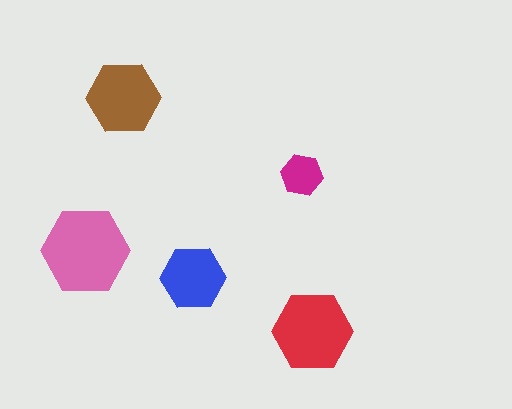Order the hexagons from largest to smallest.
the pink one, the red one, the brown one, the blue one, the magenta one.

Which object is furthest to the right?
The red hexagon is rightmost.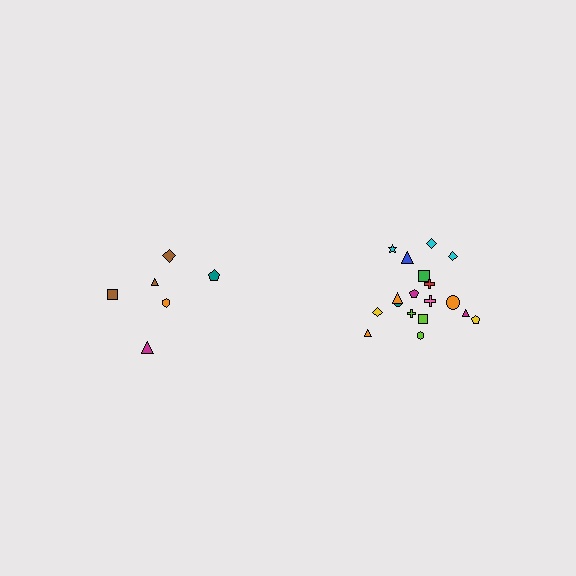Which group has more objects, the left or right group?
The right group.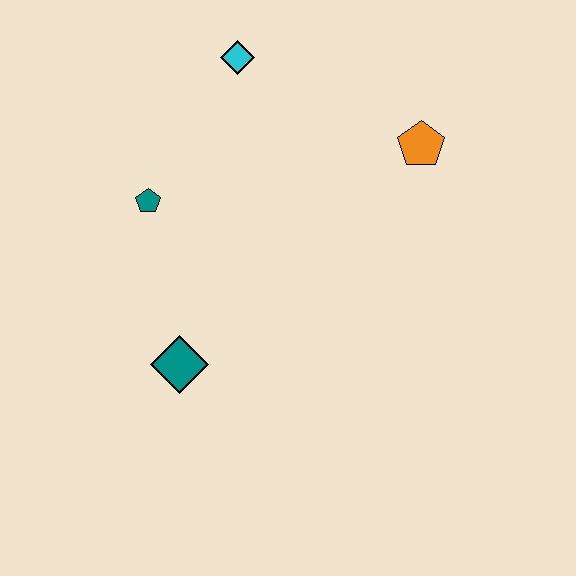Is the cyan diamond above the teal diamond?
Yes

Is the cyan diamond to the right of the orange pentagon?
No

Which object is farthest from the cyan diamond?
The teal diamond is farthest from the cyan diamond.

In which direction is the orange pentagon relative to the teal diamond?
The orange pentagon is to the right of the teal diamond.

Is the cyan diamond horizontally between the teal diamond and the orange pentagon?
Yes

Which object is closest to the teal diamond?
The teal pentagon is closest to the teal diamond.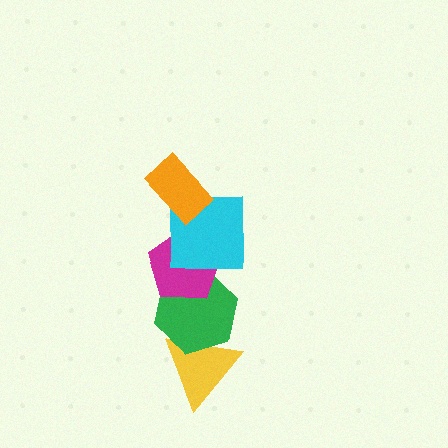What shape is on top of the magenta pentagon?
The cyan square is on top of the magenta pentagon.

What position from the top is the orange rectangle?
The orange rectangle is 1st from the top.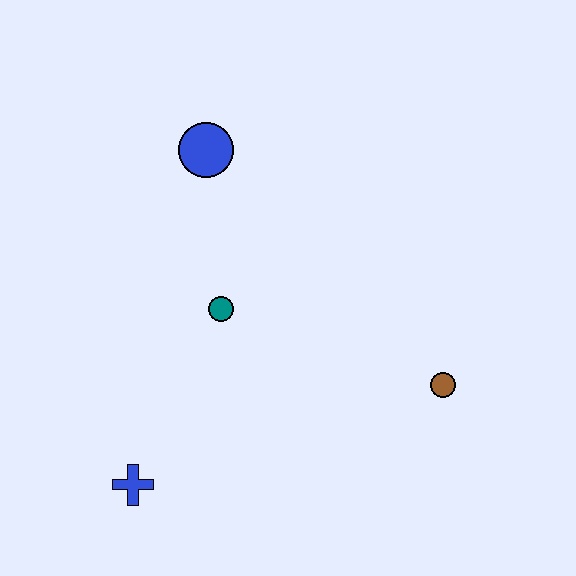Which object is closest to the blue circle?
The teal circle is closest to the blue circle.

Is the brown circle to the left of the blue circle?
No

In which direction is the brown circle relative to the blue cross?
The brown circle is to the right of the blue cross.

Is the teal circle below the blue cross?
No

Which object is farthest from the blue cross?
The blue circle is farthest from the blue cross.